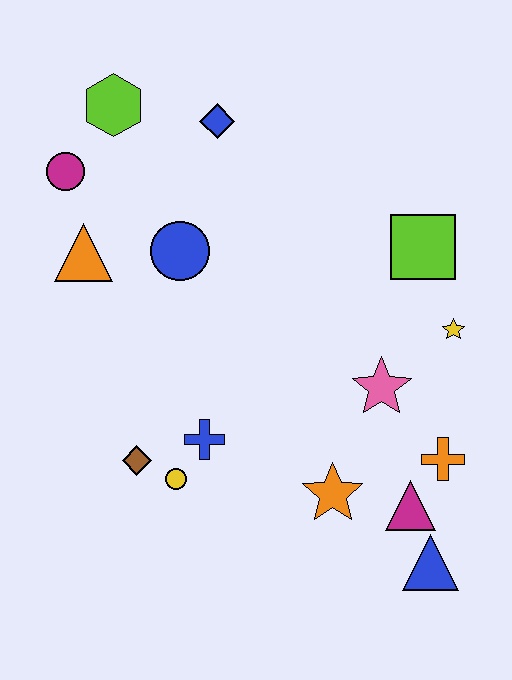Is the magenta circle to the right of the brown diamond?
No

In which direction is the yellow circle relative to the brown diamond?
The yellow circle is to the right of the brown diamond.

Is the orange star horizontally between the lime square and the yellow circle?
Yes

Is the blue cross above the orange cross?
Yes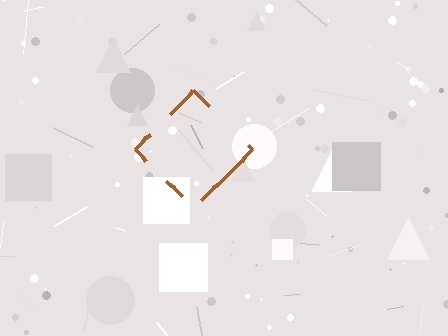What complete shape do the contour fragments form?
The contour fragments form a diamond.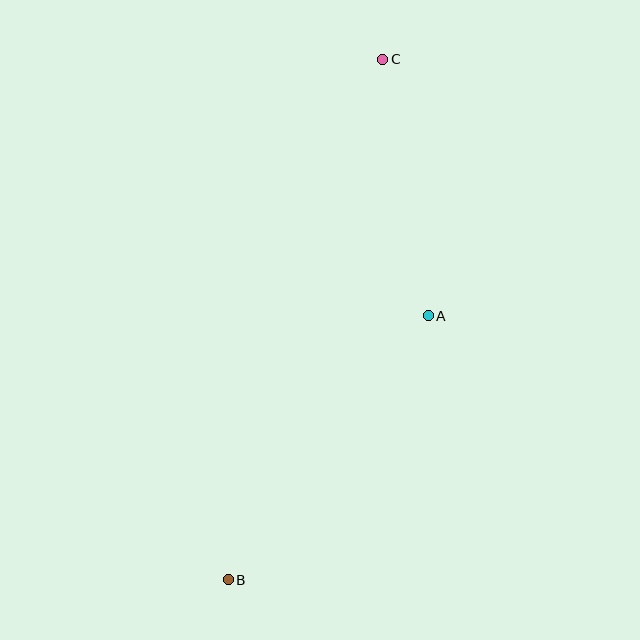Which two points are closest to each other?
Points A and C are closest to each other.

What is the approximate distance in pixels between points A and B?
The distance between A and B is approximately 331 pixels.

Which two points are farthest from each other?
Points B and C are farthest from each other.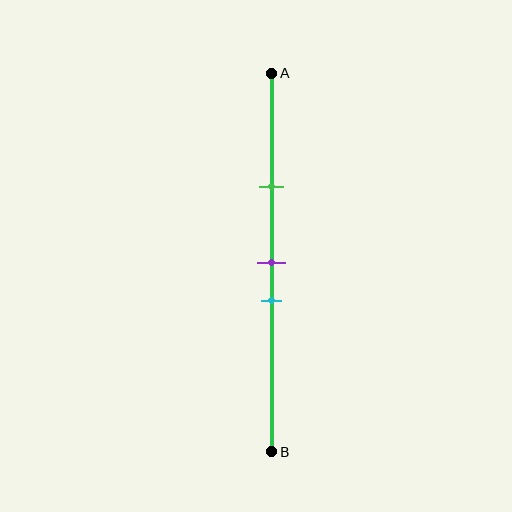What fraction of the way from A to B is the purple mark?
The purple mark is approximately 50% (0.5) of the way from A to B.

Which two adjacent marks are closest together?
The purple and cyan marks are the closest adjacent pair.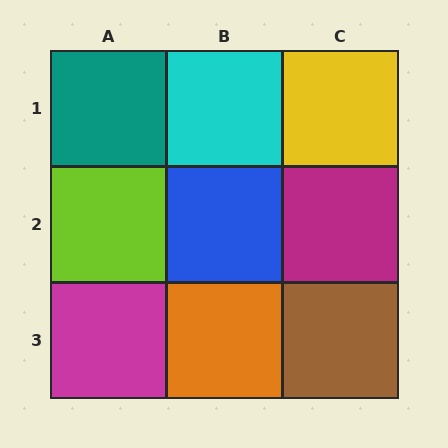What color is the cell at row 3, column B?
Orange.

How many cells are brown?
1 cell is brown.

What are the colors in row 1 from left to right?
Teal, cyan, yellow.